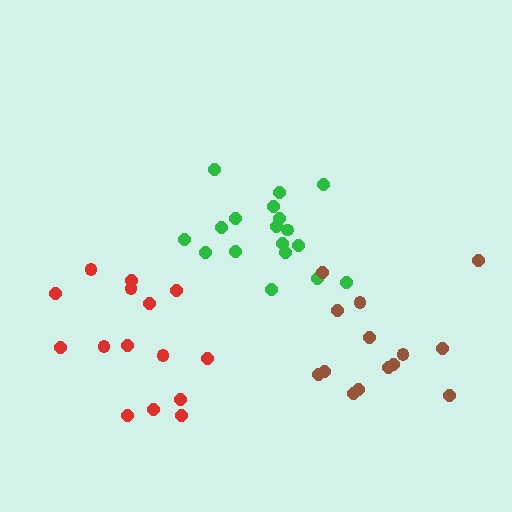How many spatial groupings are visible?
There are 3 spatial groupings.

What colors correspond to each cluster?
The clusters are colored: green, red, brown.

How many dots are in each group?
Group 1: 18 dots, Group 2: 15 dots, Group 3: 14 dots (47 total).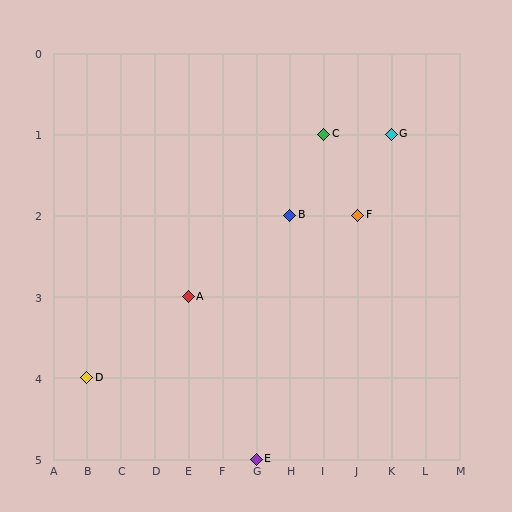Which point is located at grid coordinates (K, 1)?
Point G is at (K, 1).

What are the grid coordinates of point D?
Point D is at grid coordinates (B, 4).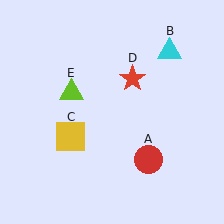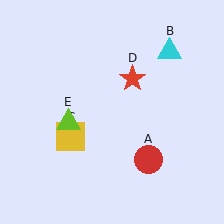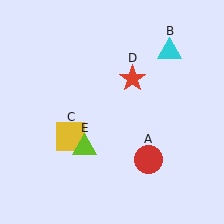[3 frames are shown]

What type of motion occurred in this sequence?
The lime triangle (object E) rotated counterclockwise around the center of the scene.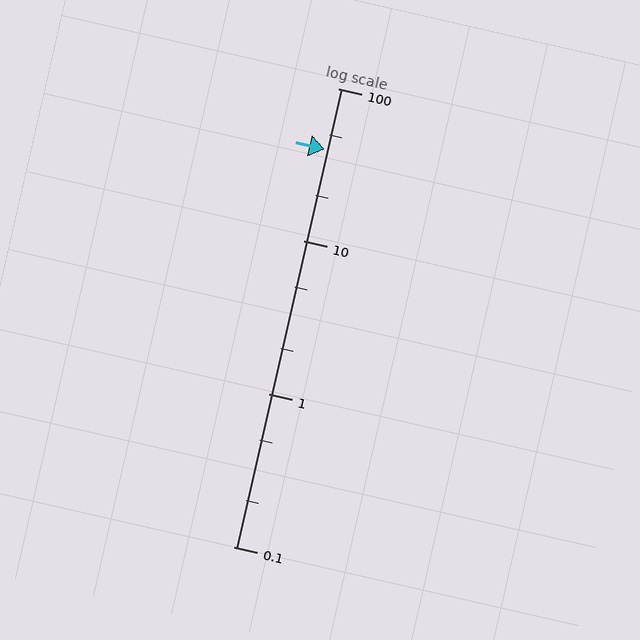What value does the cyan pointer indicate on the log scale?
The pointer indicates approximately 40.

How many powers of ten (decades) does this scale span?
The scale spans 3 decades, from 0.1 to 100.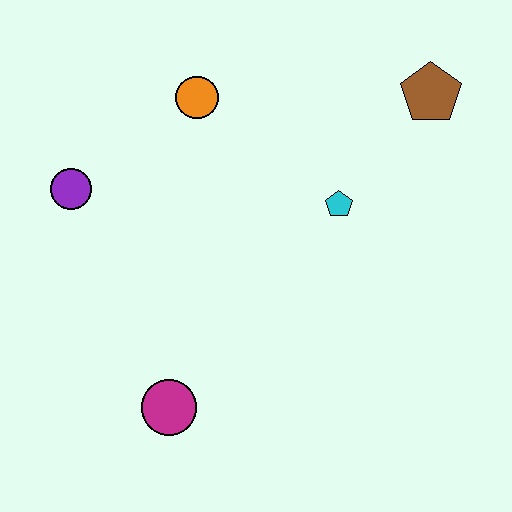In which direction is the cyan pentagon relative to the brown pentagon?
The cyan pentagon is below the brown pentagon.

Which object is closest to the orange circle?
The purple circle is closest to the orange circle.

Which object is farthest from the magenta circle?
The brown pentagon is farthest from the magenta circle.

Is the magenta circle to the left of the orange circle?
Yes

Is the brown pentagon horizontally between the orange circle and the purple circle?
No